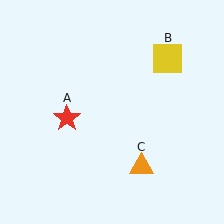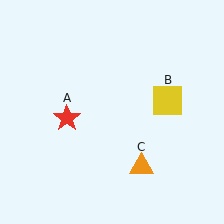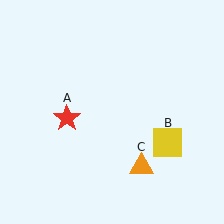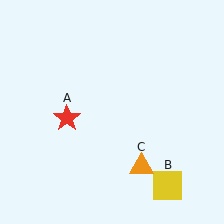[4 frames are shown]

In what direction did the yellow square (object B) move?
The yellow square (object B) moved down.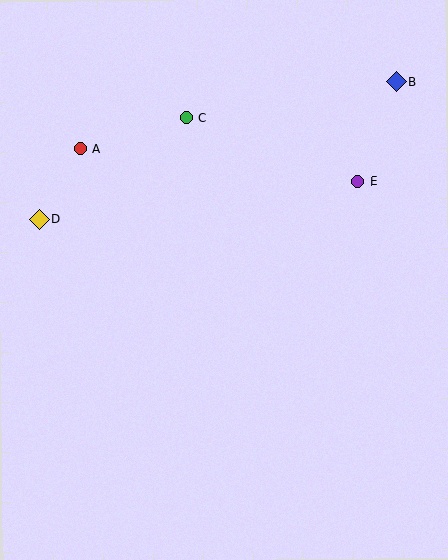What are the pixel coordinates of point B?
Point B is at (396, 82).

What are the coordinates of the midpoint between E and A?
The midpoint between E and A is at (219, 165).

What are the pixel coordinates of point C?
Point C is at (187, 118).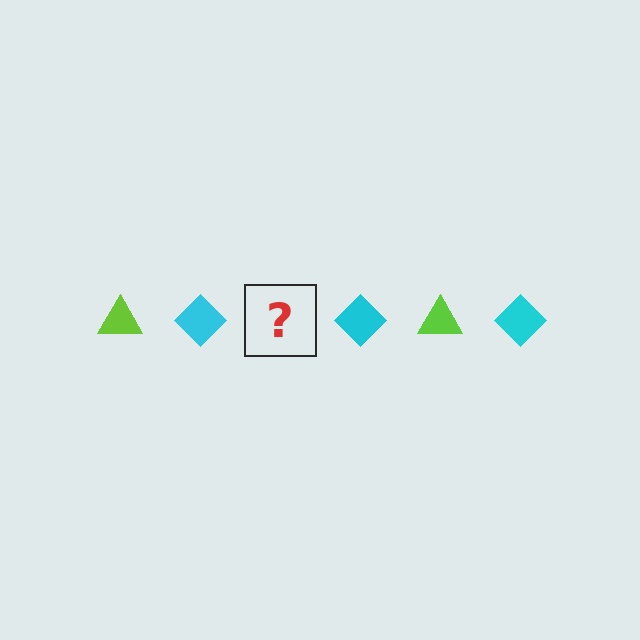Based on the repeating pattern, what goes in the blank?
The blank should be a lime triangle.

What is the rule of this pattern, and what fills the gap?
The rule is that the pattern alternates between lime triangle and cyan diamond. The gap should be filled with a lime triangle.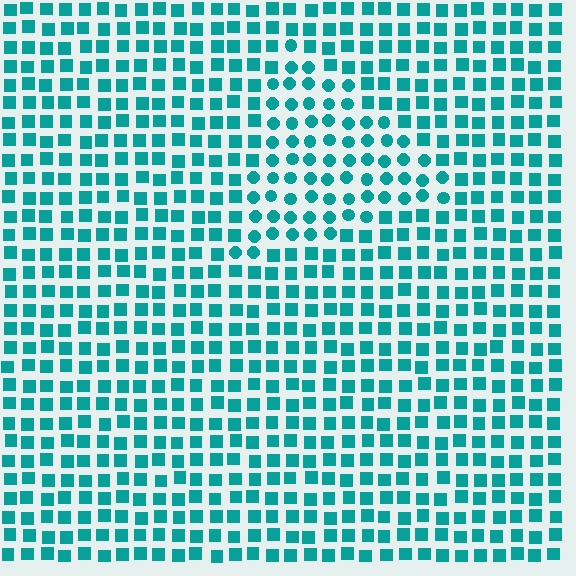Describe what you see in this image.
The image is filled with small teal elements arranged in a uniform grid. A triangle-shaped region contains circles, while the surrounding area contains squares. The boundary is defined purely by the change in element shape.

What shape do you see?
I see a triangle.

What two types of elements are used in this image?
The image uses circles inside the triangle region and squares outside it.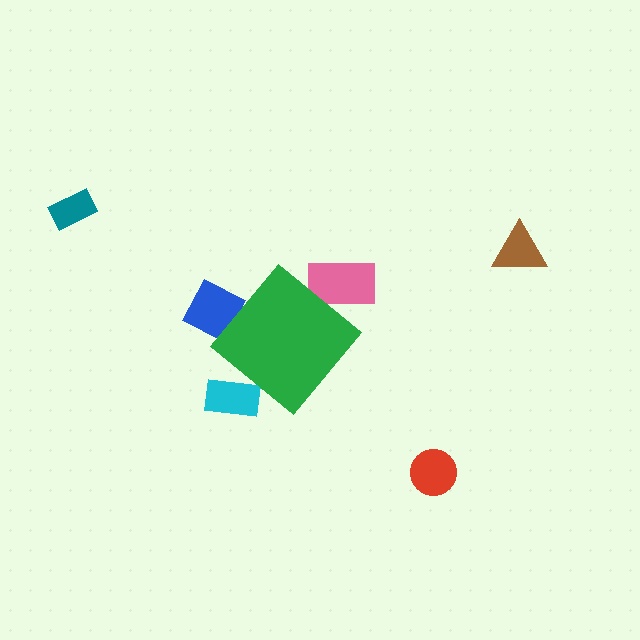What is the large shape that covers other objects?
A green diamond.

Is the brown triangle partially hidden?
No, the brown triangle is fully visible.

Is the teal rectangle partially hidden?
No, the teal rectangle is fully visible.